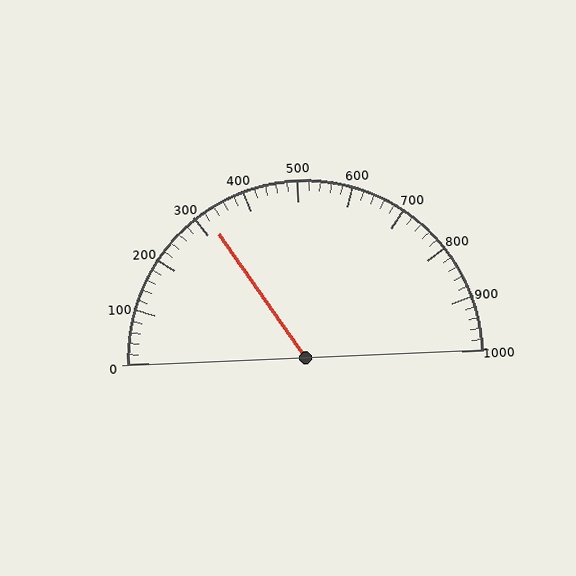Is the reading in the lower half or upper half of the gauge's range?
The reading is in the lower half of the range (0 to 1000).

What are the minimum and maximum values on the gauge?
The gauge ranges from 0 to 1000.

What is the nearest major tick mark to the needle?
The nearest major tick mark is 300.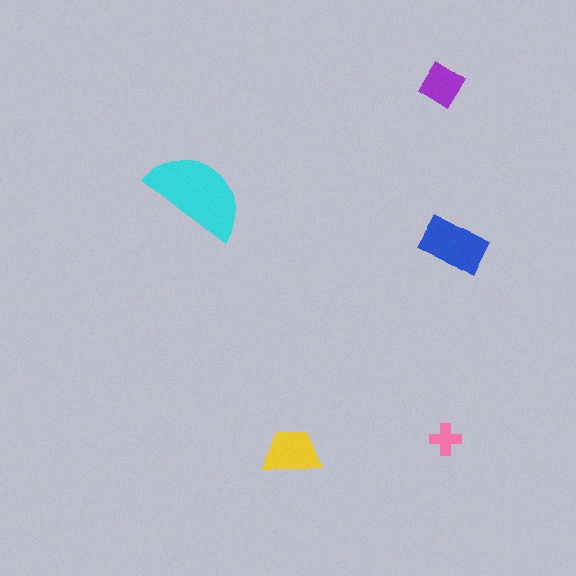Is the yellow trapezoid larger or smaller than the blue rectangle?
Smaller.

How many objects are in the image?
There are 5 objects in the image.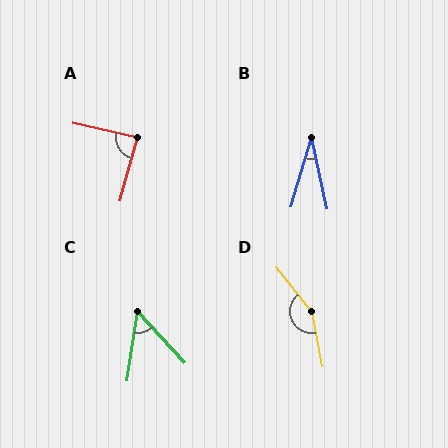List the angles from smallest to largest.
B (28°), C (51°), A (87°), D (152°).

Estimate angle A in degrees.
Approximately 87 degrees.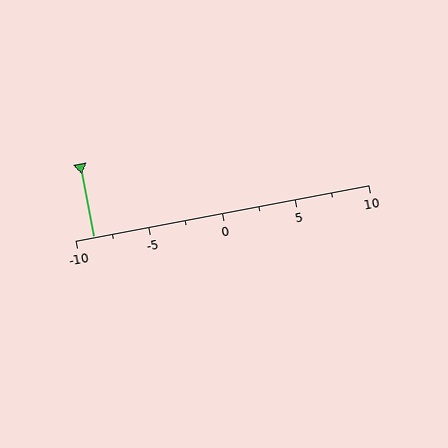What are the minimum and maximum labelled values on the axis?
The axis runs from -10 to 10.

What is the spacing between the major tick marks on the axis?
The major ticks are spaced 5 apart.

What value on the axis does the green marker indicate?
The marker indicates approximately -8.8.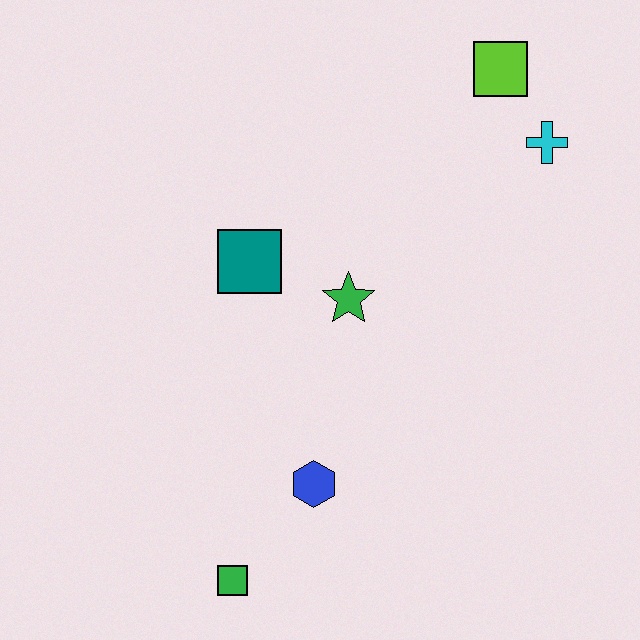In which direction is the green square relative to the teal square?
The green square is below the teal square.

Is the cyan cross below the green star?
No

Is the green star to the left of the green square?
No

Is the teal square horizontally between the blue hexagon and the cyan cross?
No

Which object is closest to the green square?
The blue hexagon is closest to the green square.